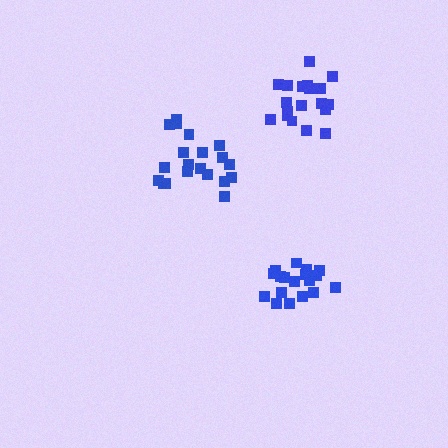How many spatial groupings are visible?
There are 3 spatial groupings.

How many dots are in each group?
Group 1: 20 dots, Group 2: 18 dots, Group 3: 19 dots (57 total).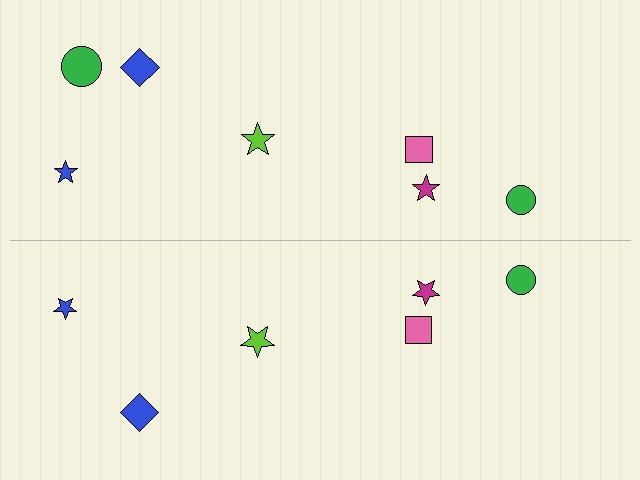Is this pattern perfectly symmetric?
No, the pattern is not perfectly symmetric. A green circle is missing from the bottom side.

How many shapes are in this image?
There are 13 shapes in this image.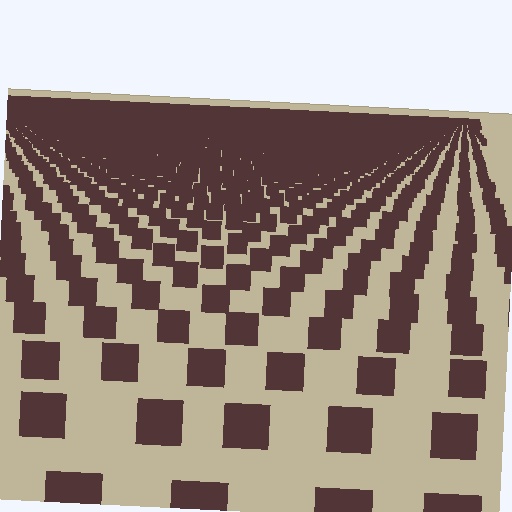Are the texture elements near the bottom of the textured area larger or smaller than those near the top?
Larger. Near the bottom, elements are closer to the viewer and appear at a bigger on-screen size.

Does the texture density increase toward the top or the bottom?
Density increases toward the top.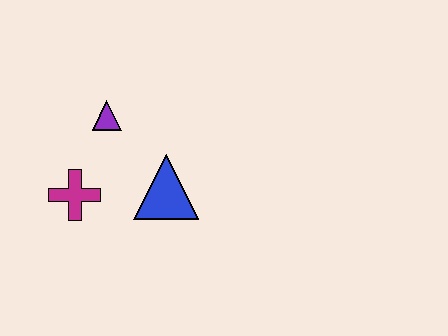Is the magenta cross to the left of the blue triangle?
Yes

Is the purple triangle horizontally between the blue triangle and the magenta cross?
Yes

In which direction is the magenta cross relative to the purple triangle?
The magenta cross is below the purple triangle.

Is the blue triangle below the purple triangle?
Yes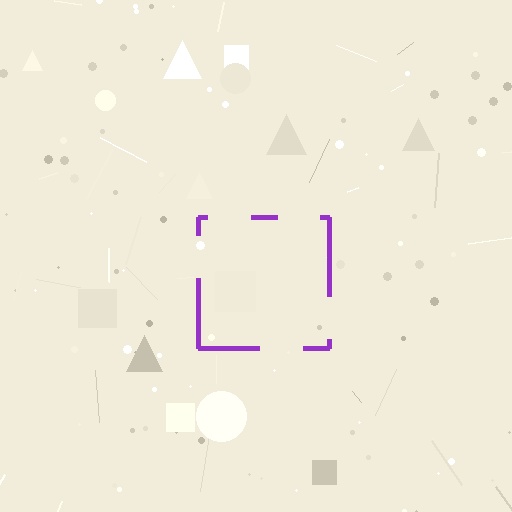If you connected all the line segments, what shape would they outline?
They would outline a square.